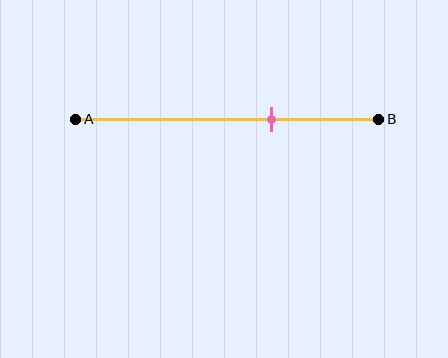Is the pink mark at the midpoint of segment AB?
No, the mark is at about 65% from A, not at the 50% midpoint.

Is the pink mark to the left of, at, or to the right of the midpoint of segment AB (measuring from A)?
The pink mark is to the right of the midpoint of segment AB.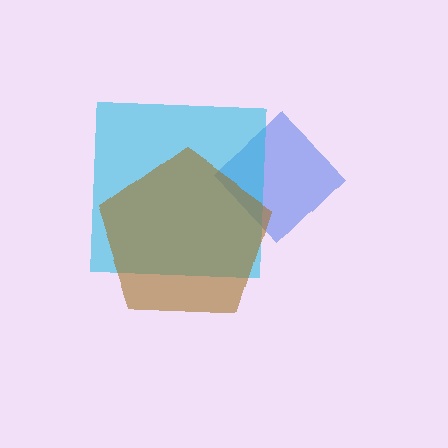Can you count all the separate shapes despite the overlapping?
Yes, there are 3 separate shapes.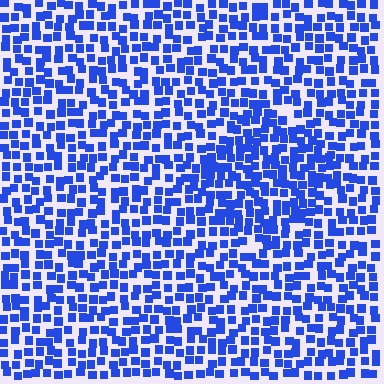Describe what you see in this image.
The image contains small blue elements arranged at two different densities. A diamond-shaped region is visible where the elements are more densely packed than the surrounding area.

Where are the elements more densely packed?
The elements are more densely packed inside the diamond boundary.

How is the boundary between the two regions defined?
The boundary is defined by a change in element density (approximately 1.4x ratio). All elements are the same color, size, and shape.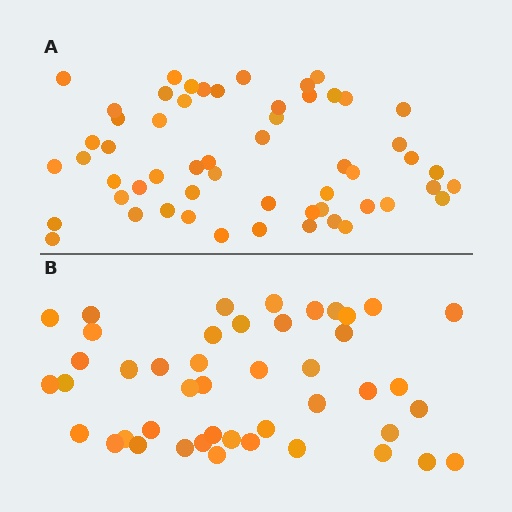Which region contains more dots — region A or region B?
Region A (the top region) has more dots.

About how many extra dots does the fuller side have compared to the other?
Region A has roughly 12 or so more dots than region B.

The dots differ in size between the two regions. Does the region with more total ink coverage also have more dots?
No. Region B has more total ink coverage because its dots are larger, but region A actually contains more individual dots. Total area can be misleading — the number of items is what matters here.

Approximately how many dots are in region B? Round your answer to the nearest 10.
About 40 dots. (The exact count is 45, which rounds to 40.)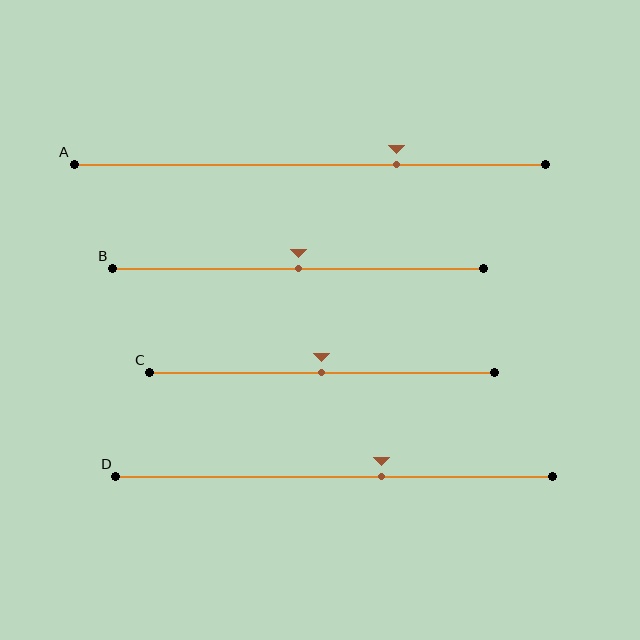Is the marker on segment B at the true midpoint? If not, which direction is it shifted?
Yes, the marker on segment B is at the true midpoint.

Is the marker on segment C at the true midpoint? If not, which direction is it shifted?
Yes, the marker on segment C is at the true midpoint.